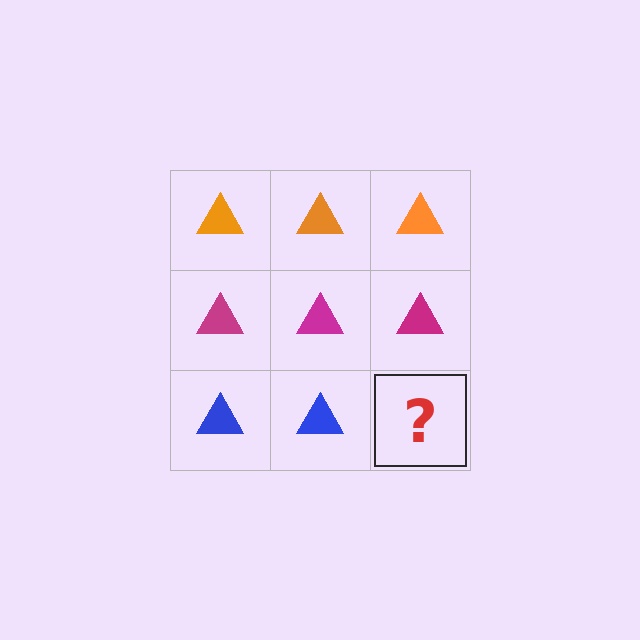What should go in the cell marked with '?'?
The missing cell should contain a blue triangle.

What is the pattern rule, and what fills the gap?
The rule is that each row has a consistent color. The gap should be filled with a blue triangle.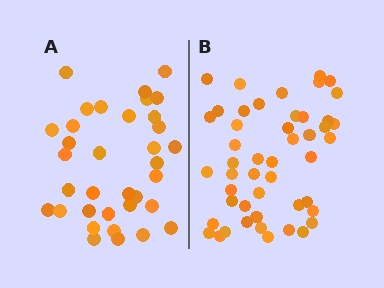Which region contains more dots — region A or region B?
Region B (the right region) has more dots.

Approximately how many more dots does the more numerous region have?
Region B has approximately 15 more dots than region A.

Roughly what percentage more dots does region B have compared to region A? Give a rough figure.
About 35% more.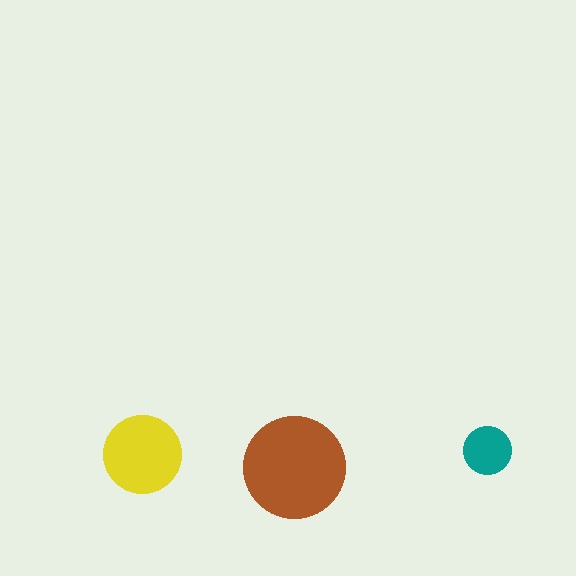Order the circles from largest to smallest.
the brown one, the yellow one, the teal one.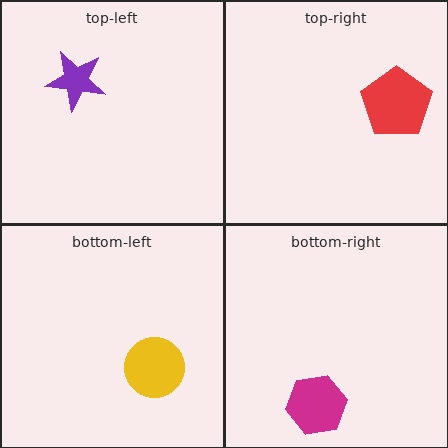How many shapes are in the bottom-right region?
1.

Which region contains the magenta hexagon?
The bottom-right region.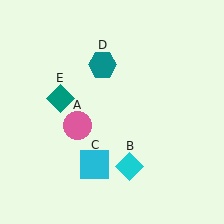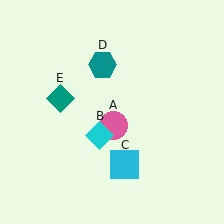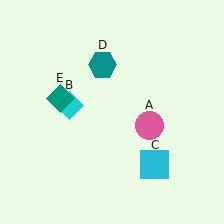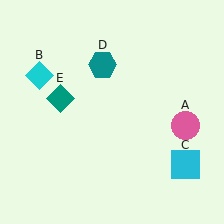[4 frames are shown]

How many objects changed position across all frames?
3 objects changed position: pink circle (object A), cyan diamond (object B), cyan square (object C).